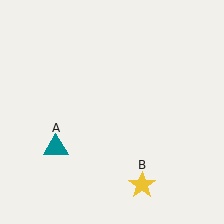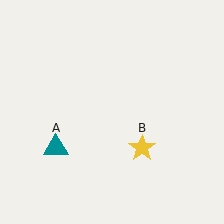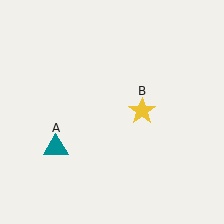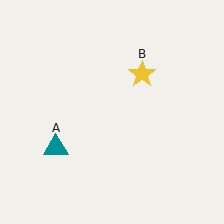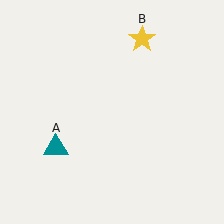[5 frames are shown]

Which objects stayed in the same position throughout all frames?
Teal triangle (object A) remained stationary.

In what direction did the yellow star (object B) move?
The yellow star (object B) moved up.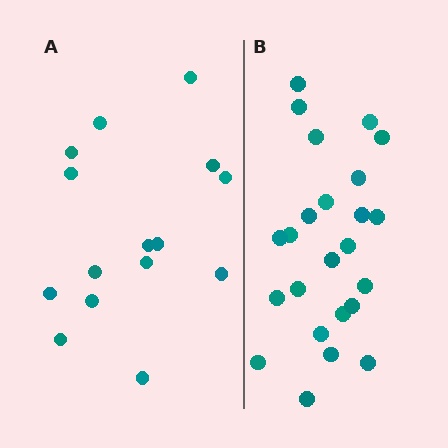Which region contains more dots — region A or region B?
Region B (the right region) has more dots.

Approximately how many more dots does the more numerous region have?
Region B has roughly 8 or so more dots than region A.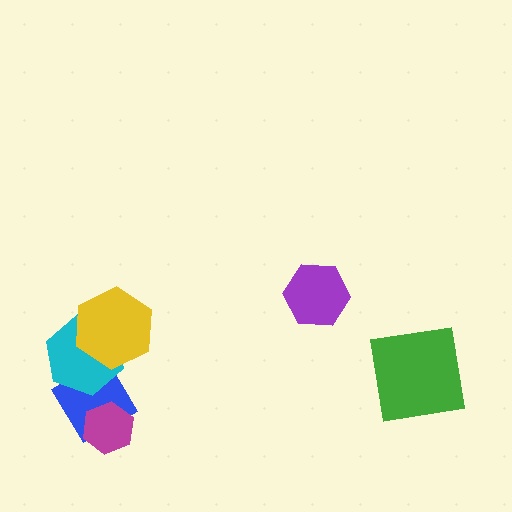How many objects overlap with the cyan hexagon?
2 objects overlap with the cyan hexagon.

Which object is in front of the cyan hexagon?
The yellow hexagon is in front of the cyan hexagon.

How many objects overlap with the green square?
0 objects overlap with the green square.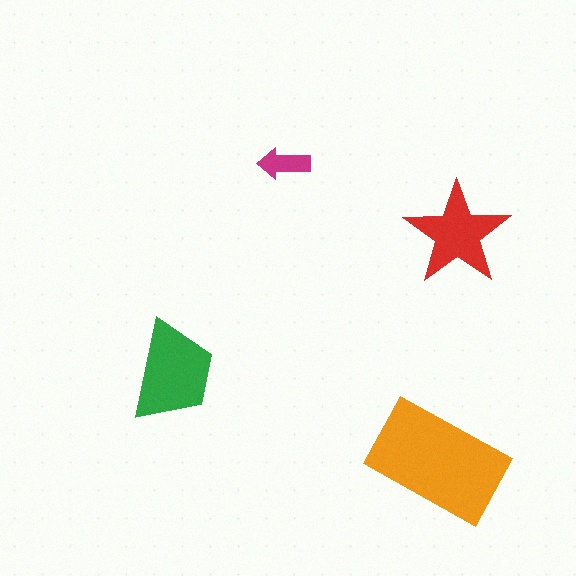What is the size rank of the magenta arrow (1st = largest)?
4th.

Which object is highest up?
The magenta arrow is topmost.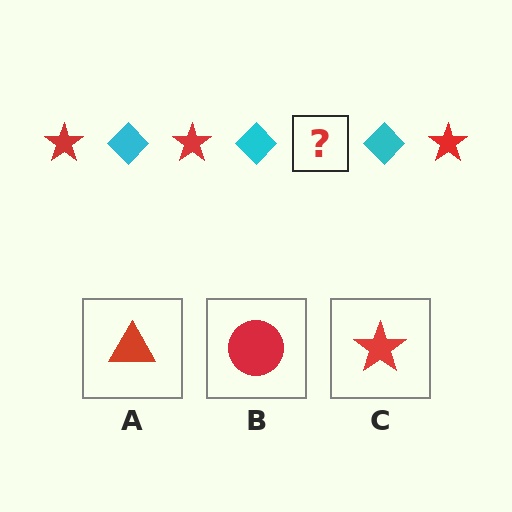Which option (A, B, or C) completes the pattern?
C.